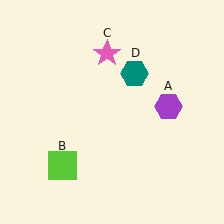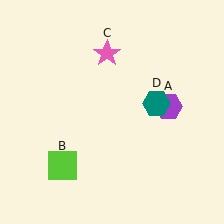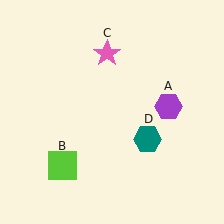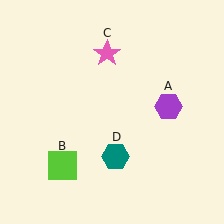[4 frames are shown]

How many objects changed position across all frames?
1 object changed position: teal hexagon (object D).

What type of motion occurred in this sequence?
The teal hexagon (object D) rotated clockwise around the center of the scene.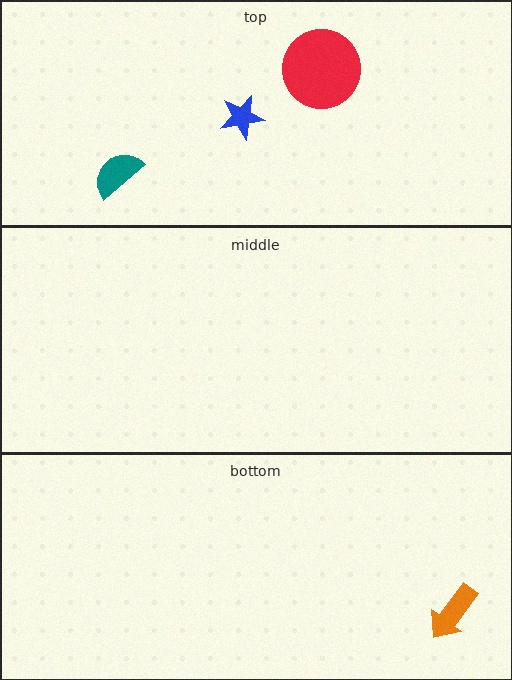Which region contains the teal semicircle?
The top region.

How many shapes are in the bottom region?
1.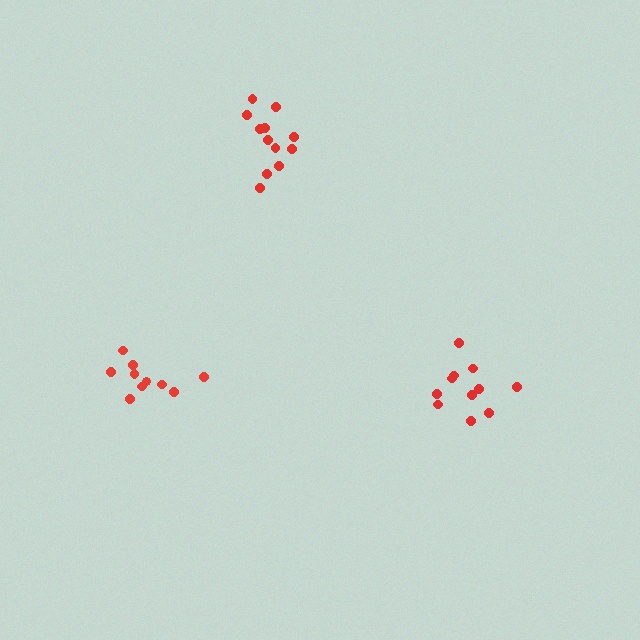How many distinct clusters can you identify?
There are 3 distinct clusters.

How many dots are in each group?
Group 1: 10 dots, Group 2: 11 dots, Group 3: 12 dots (33 total).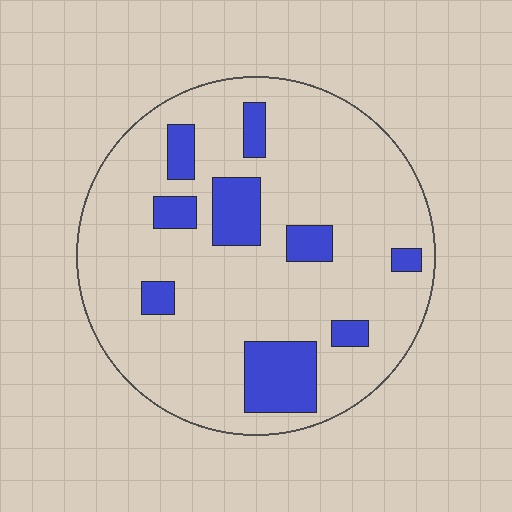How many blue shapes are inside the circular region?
9.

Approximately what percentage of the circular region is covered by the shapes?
Approximately 15%.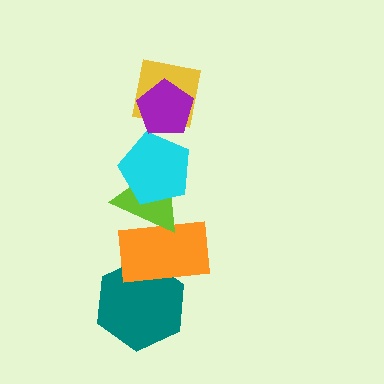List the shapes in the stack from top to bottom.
From top to bottom: the purple pentagon, the yellow square, the cyan pentagon, the lime triangle, the orange rectangle, the teal hexagon.